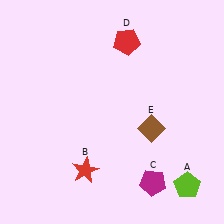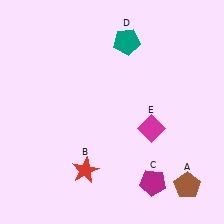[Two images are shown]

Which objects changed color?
A changed from lime to brown. D changed from red to teal. E changed from brown to magenta.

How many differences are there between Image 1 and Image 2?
There are 3 differences between the two images.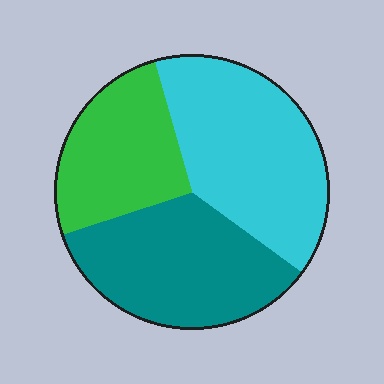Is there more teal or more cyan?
Cyan.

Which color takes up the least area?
Green, at roughly 25%.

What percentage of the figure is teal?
Teal covers 35% of the figure.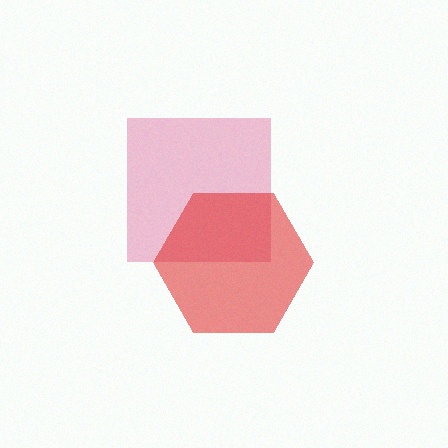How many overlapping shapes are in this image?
There are 2 overlapping shapes in the image.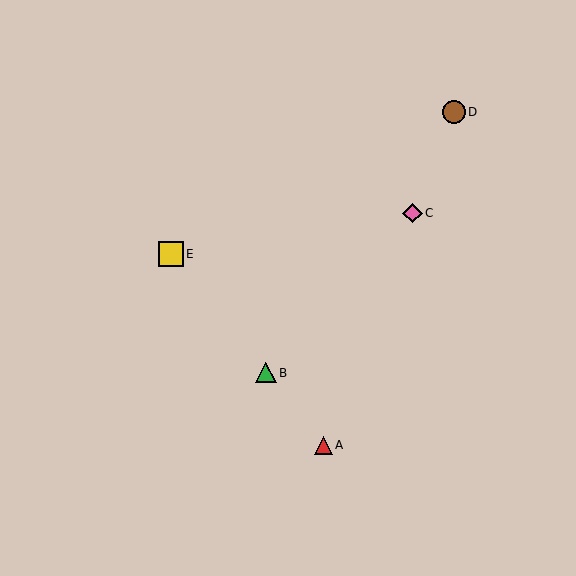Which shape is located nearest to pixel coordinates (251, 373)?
The green triangle (labeled B) at (266, 373) is nearest to that location.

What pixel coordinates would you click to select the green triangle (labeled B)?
Click at (266, 373) to select the green triangle B.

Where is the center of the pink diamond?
The center of the pink diamond is at (413, 213).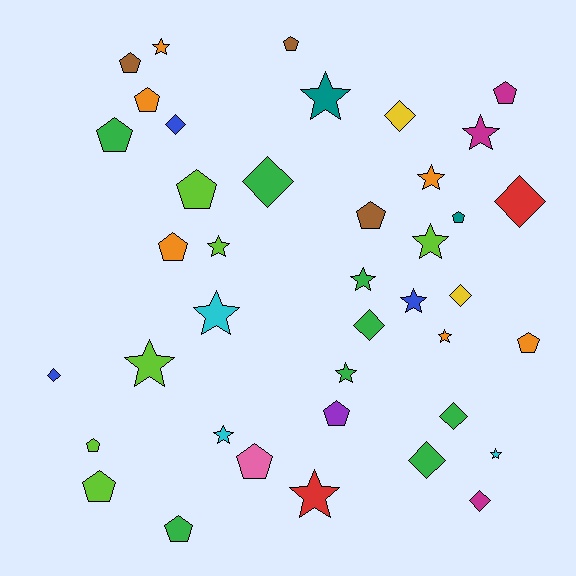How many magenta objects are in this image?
There are 3 magenta objects.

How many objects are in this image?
There are 40 objects.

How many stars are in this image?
There are 15 stars.